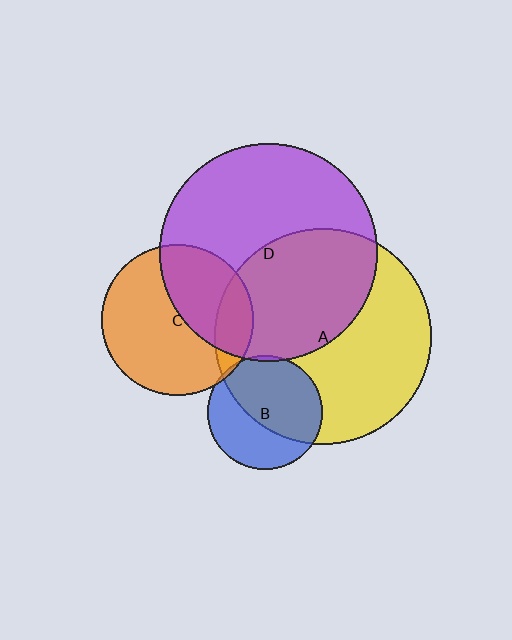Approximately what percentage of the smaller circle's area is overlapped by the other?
Approximately 5%.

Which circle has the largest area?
Circle D (purple).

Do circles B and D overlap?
Yes.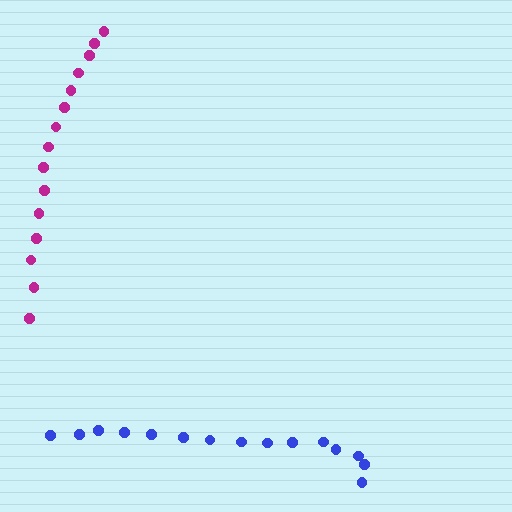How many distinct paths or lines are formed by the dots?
There are 2 distinct paths.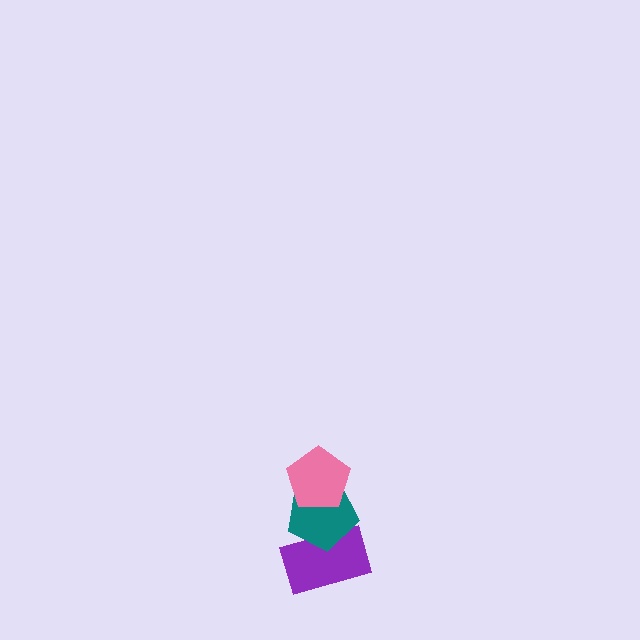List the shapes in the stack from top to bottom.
From top to bottom: the pink pentagon, the teal pentagon, the purple rectangle.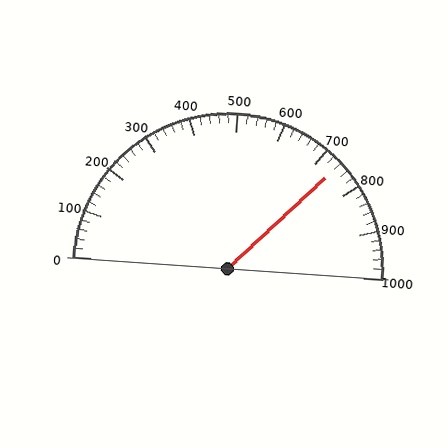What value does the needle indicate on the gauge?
The needle indicates approximately 740.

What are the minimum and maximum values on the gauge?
The gauge ranges from 0 to 1000.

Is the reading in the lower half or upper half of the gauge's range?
The reading is in the upper half of the range (0 to 1000).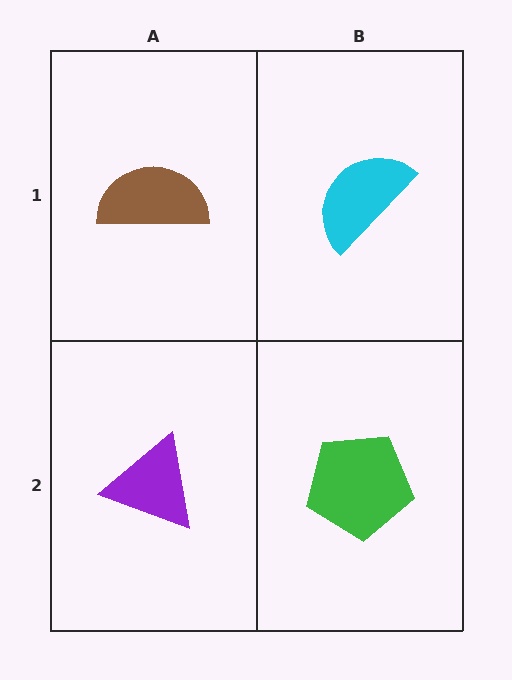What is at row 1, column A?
A brown semicircle.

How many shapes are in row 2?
2 shapes.